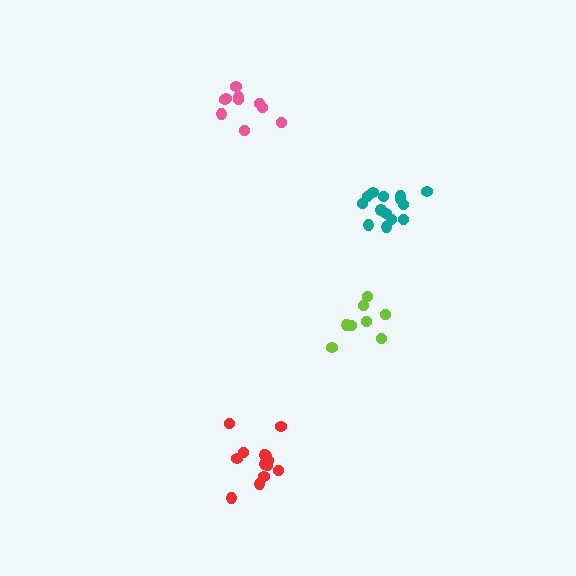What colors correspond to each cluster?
The clusters are colored: lime, teal, red, pink.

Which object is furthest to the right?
The teal cluster is rightmost.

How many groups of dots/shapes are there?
There are 4 groups.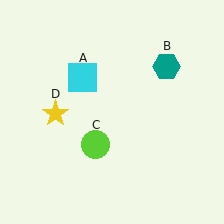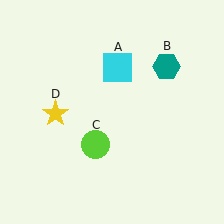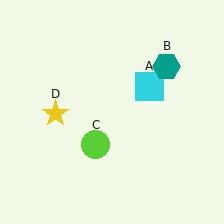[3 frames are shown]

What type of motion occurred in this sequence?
The cyan square (object A) rotated clockwise around the center of the scene.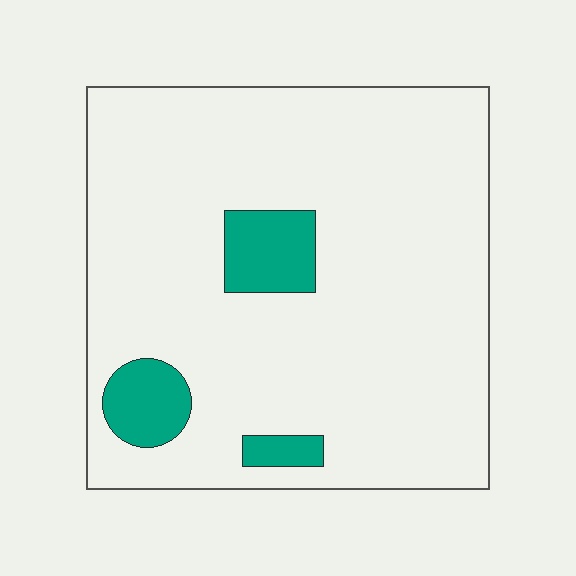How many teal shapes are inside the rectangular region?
3.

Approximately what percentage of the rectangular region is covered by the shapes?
Approximately 10%.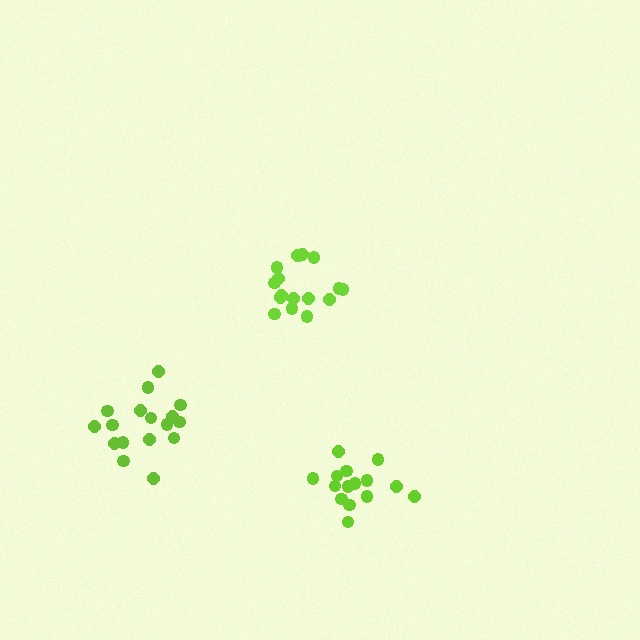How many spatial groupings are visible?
There are 3 spatial groupings.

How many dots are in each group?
Group 1: 17 dots, Group 2: 15 dots, Group 3: 17 dots (49 total).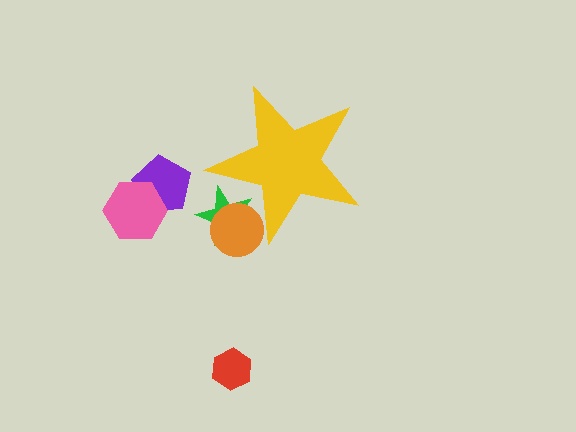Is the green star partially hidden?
Yes, the green star is partially hidden behind the yellow star.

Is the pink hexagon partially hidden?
No, the pink hexagon is fully visible.